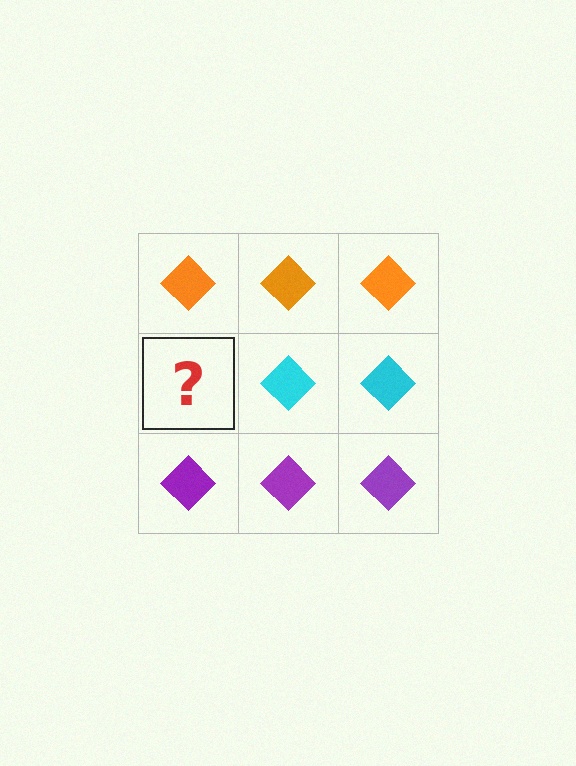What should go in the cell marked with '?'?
The missing cell should contain a cyan diamond.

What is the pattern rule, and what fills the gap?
The rule is that each row has a consistent color. The gap should be filled with a cyan diamond.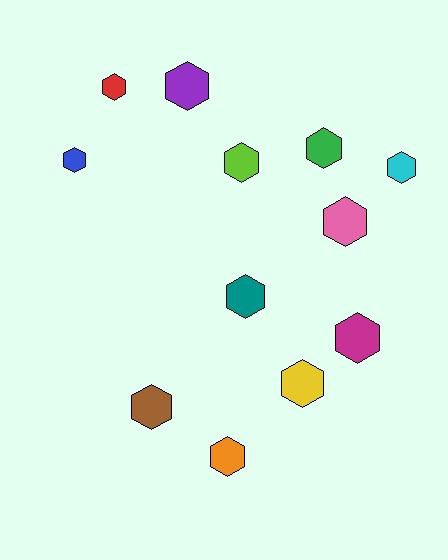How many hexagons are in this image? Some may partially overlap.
There are 12 hexagons.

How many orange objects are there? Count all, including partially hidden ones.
There is 1 orange object.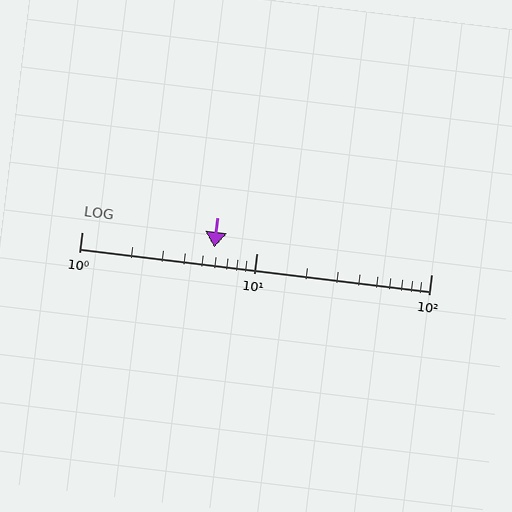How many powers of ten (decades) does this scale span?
The scale spans 2 decades, from 1 to 100.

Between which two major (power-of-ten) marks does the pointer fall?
The pointer is between 1 and 10.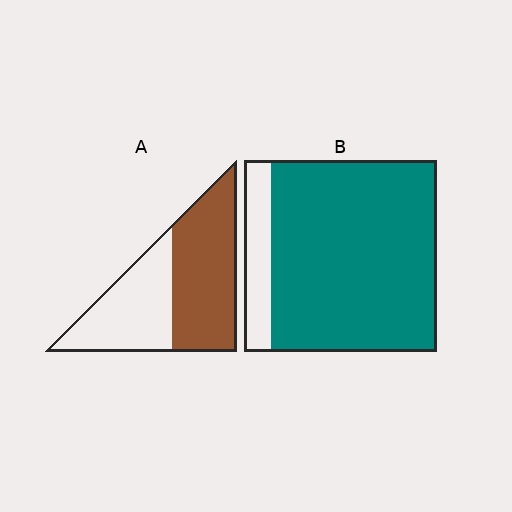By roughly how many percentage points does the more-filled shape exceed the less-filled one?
By roughly 30 percentage points (B over A).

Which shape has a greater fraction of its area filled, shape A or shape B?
Shape B.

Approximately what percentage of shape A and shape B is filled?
A is approximately 55% and B is approximately 85%.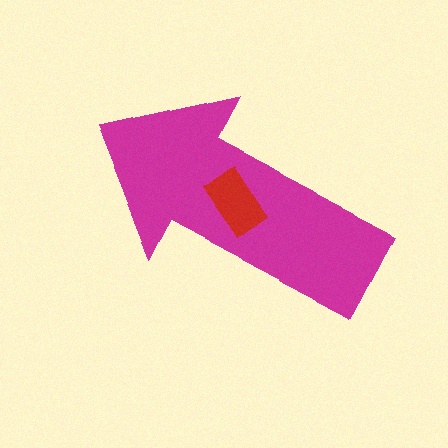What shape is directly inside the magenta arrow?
The red rectangle.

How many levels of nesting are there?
2.